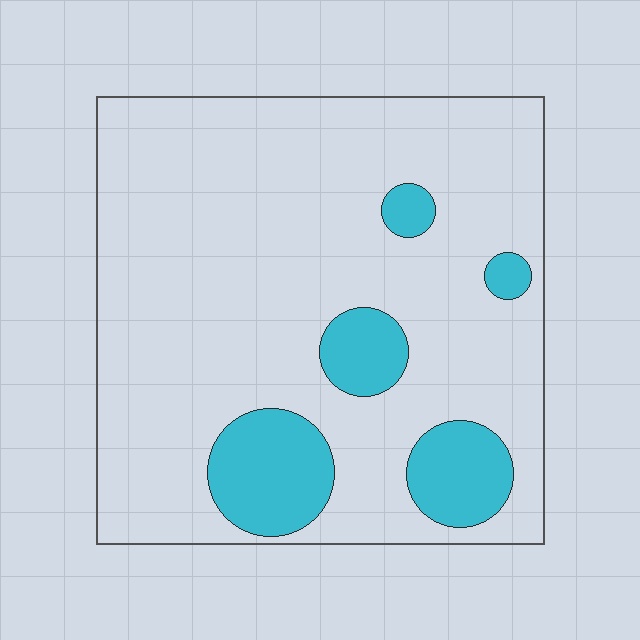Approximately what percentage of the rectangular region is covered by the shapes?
Approximately 15%.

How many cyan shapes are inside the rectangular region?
5.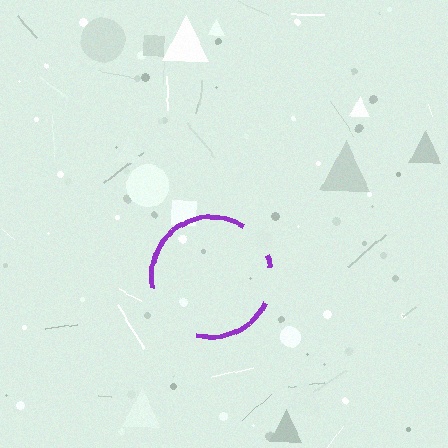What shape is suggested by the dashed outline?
The dashed outline suggests a circle.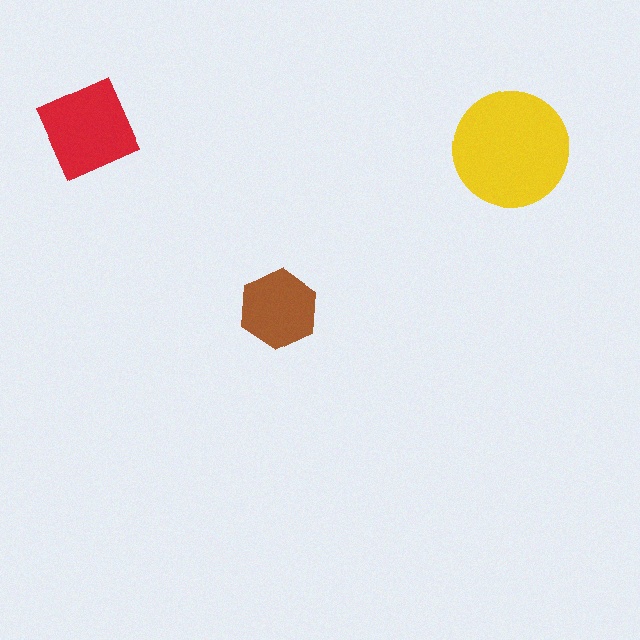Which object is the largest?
The yellow circle.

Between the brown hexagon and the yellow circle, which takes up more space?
The yellow circle.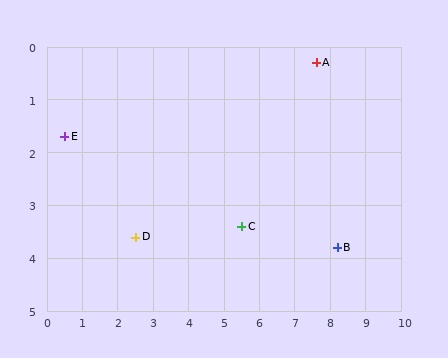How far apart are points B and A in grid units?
Points B and A are about 3.6 grid units apart.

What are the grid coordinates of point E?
Point E is at approximately (0.5, 1.7).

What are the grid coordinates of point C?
Point C is at approximately (5.5, 3.4).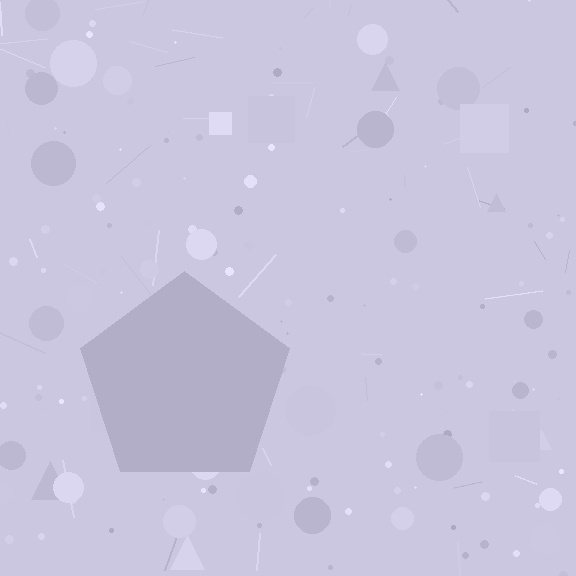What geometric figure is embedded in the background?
A pentagon is embedded in the background.